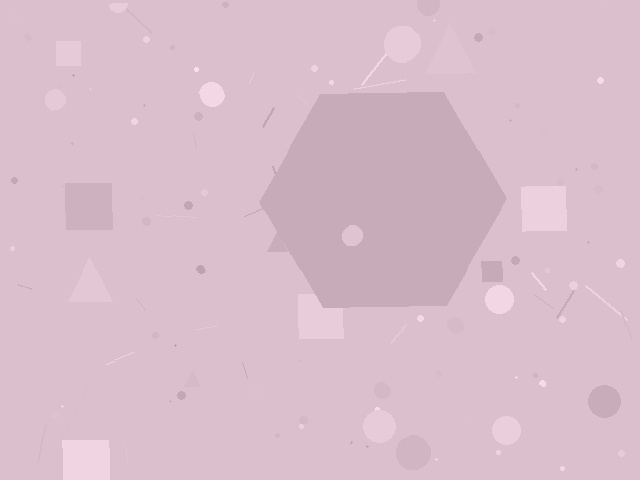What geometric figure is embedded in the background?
A hexagon is embedded in the background.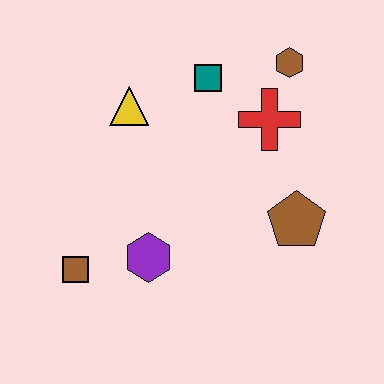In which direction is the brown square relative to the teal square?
The brown square is below the teal square.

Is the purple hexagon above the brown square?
Yes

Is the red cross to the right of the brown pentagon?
No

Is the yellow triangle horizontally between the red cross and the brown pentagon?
No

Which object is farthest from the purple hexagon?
The brown hexagon is farthest from the purple hexagon.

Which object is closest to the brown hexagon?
The red cross is closest to the brown hexagon.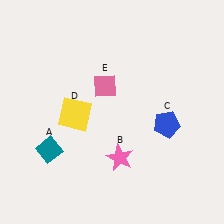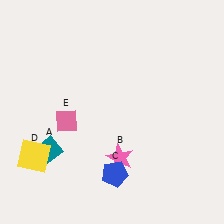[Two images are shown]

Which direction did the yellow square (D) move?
The yellow square (D) moved down.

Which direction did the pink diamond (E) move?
The pink diamond (E) moved left.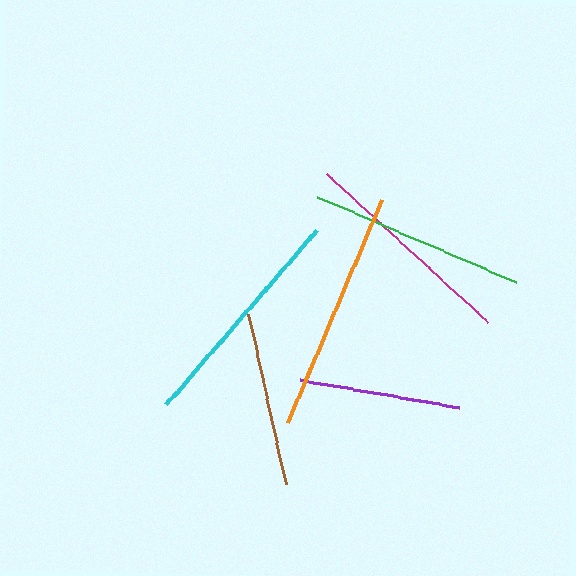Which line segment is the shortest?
The purple line is the shortest at approximately 162 pixels.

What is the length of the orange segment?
The orange segment is approximately 242 pixels long.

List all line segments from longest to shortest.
From longest to shortest: orange, cyan, magenta, green, brown, purple.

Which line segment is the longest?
The orange line is the longest at approximately 242 pixels.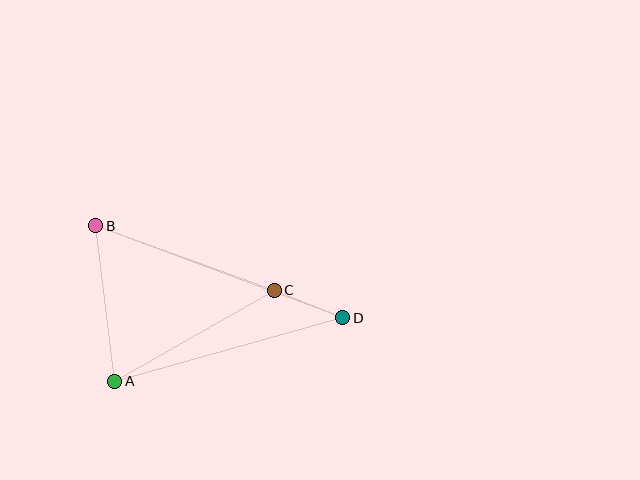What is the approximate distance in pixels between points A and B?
The distance between A and B is approximately 157 pixels.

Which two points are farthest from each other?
Points B and D are farthest from each other.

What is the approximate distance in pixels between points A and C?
The distance between A and C is approximately 184 pixels.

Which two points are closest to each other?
Points C and D are closest to each other.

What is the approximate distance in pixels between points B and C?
The distance between B and C is approximately 190 pixels.